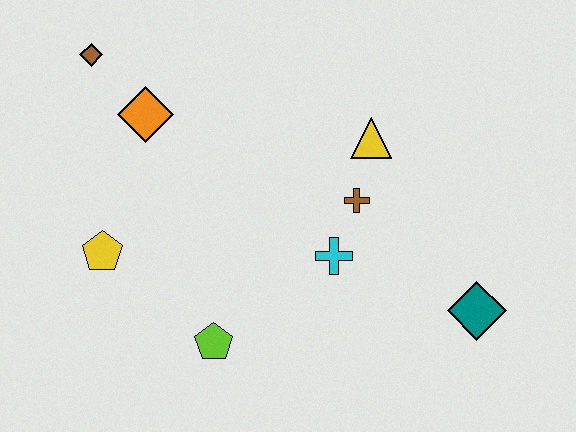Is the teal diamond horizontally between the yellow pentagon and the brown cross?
No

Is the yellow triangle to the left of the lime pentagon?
No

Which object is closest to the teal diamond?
The cyan cross is closest to the teal diamond.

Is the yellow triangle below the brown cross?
No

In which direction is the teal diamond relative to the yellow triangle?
The teal diamond is below the yellow triangle.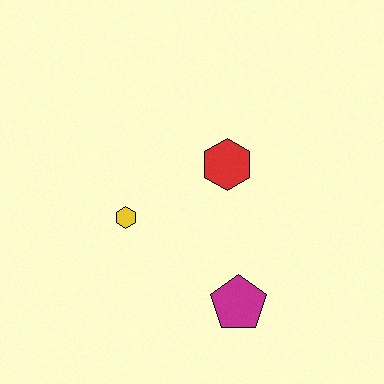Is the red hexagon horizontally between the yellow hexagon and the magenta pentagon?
Yes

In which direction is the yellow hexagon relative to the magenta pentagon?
The yellow hexagon is to the left of the magenta pentagon.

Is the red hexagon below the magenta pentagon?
No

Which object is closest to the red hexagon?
The yellow hexagon is closest to the red hexagon.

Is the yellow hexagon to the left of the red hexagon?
Yes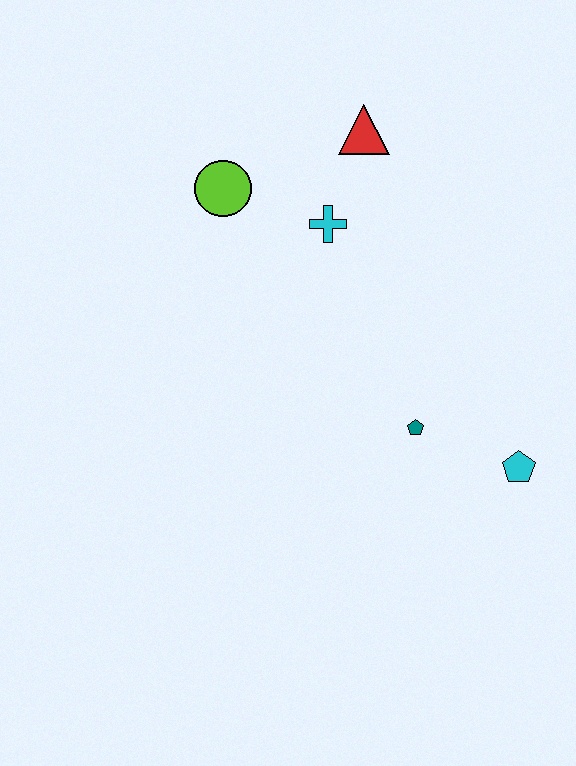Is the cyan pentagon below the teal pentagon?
Yes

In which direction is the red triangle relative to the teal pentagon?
The red triangle is above the teal pentagon.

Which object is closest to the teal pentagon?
The cyan pentagon is closest to the teal pentagon.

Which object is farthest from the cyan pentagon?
The lime circle is farthest from the cyan pentagon.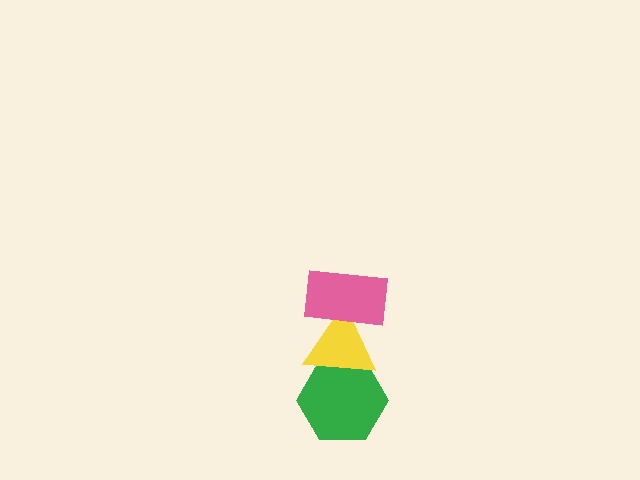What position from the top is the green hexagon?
The green hexagon is 3rd from the top.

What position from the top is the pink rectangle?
The pink rectangle is 1st from the top.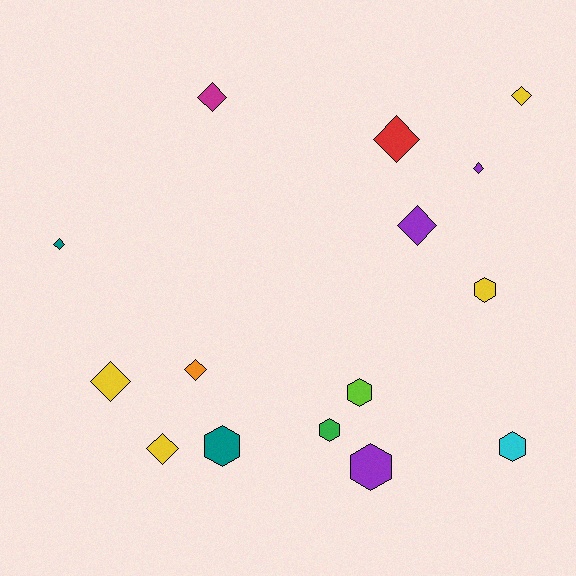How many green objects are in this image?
There is 1 green object.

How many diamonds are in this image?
There are 9 diamonds.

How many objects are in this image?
There are 15 objects.